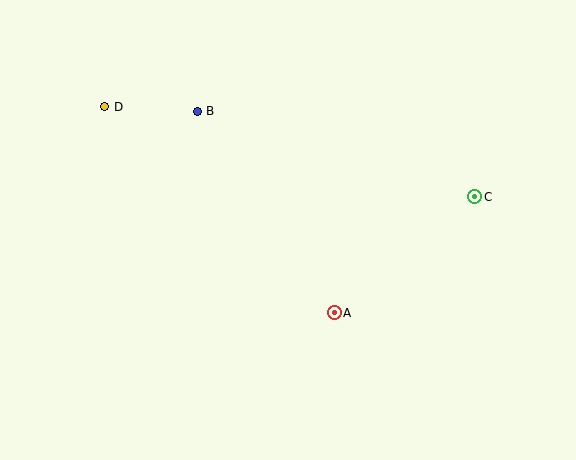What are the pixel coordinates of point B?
Point B is at (197, 111).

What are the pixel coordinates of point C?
Point C is at (475, 197).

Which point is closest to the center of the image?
Point A at (334, 313) is closest to the center.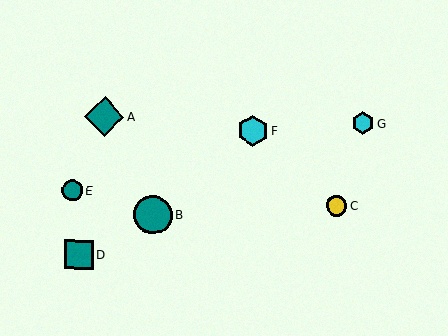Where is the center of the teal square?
The center of the teal square is at (79, 255).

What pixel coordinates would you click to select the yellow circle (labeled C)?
Click at (337, 206) to select the yellow circle C.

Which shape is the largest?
The teal diamond (labeled A) is the largest.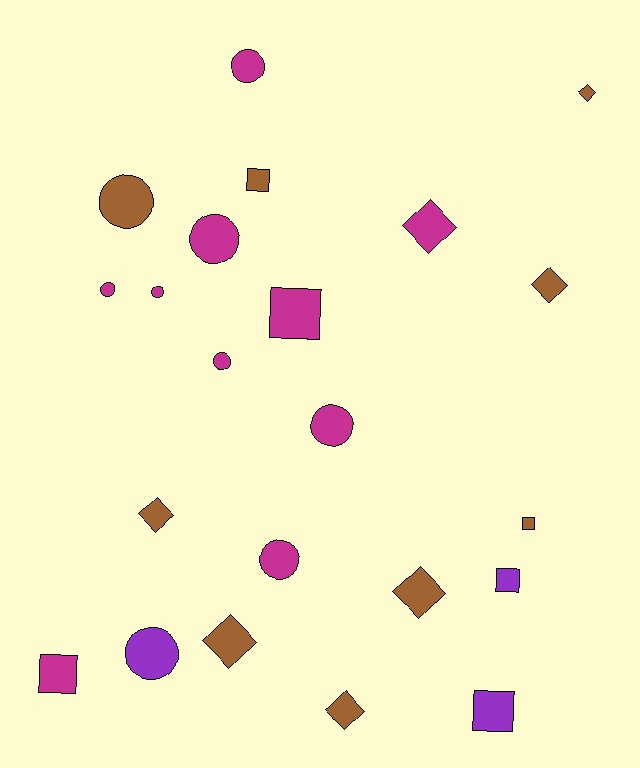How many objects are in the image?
There are 22 objects.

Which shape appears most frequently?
Circle, with 9 objects.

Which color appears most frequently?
Magenta, with 10 objects.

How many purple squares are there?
There are 2 purple squares.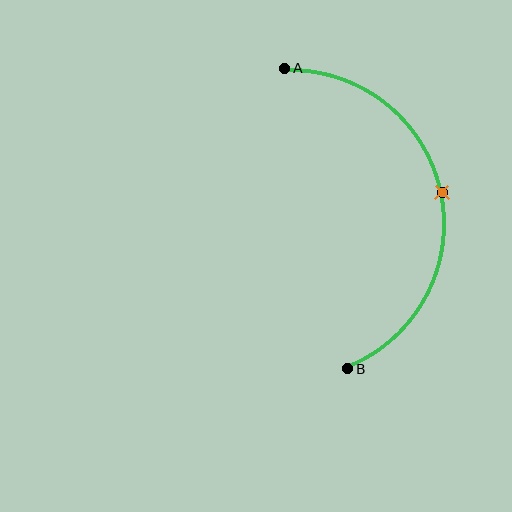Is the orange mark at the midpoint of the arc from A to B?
Yes. The orange mark lies on the arc at equal arc-length from both A and B — it is the arc midpoint.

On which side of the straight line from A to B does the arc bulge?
The arc bulges to the right of the straight line connecting A and B.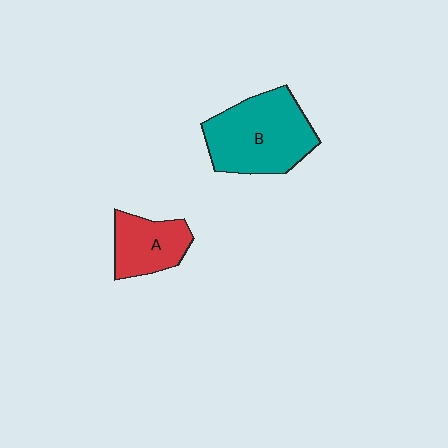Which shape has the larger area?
Shape B (teal).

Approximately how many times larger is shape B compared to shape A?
Approximately 1.8 times.